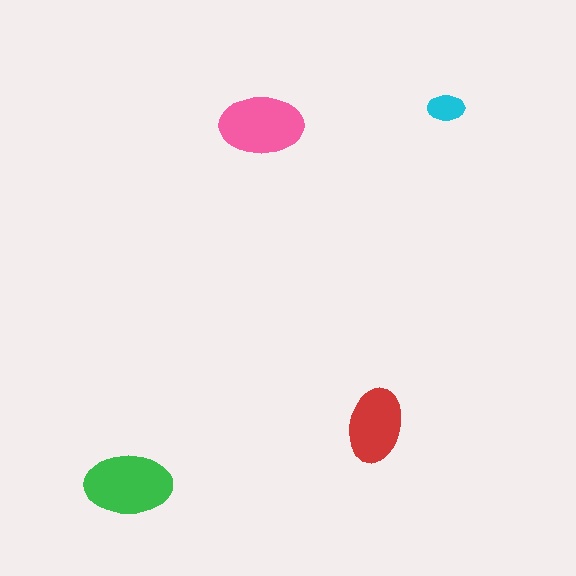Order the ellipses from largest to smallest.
the green one, the pink one, the red one, the cyan one.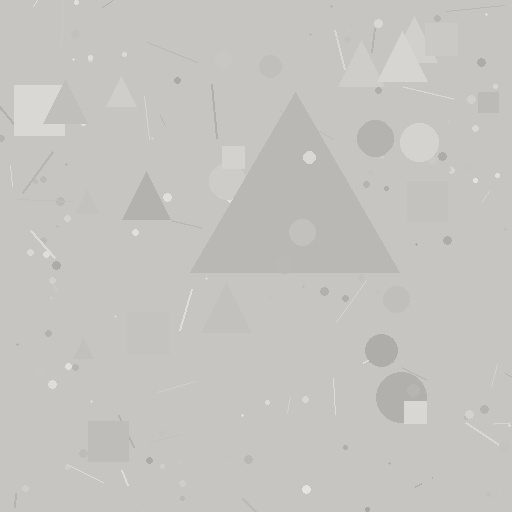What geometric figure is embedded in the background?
A triangle is embedded in the background.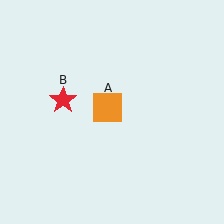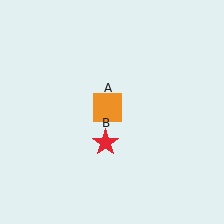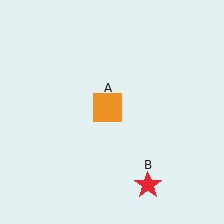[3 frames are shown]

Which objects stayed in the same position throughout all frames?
Orange square (object A) remained stationary.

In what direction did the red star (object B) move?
The red star (object B) moved down and to the right.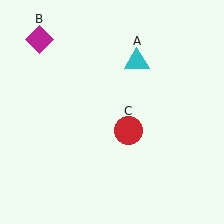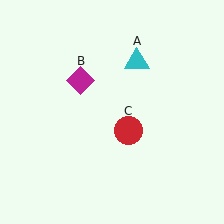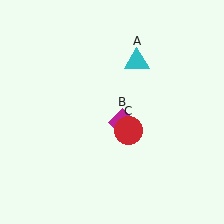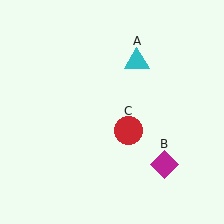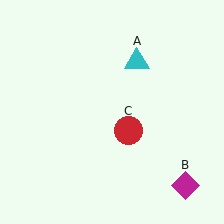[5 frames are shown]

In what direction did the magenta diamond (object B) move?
The magenta diamond (object B) moved down and to the right.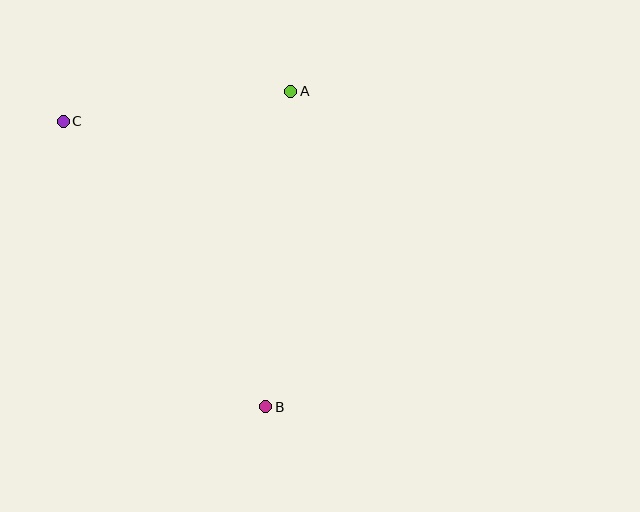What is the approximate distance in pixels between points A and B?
The distance between A and B is approximately 316 pixels.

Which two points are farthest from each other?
Points B and C are farthest from each other.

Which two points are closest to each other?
Points A and C are closest to each other.